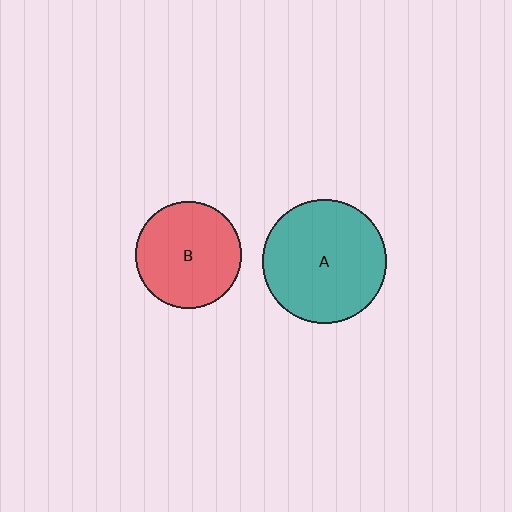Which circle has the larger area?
Circle A (teal).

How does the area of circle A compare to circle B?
Approximately 1.4 times.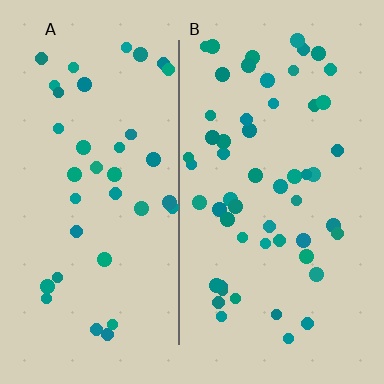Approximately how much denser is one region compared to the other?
Approximately 1.4× — region B over region A.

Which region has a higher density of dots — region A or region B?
B (the right).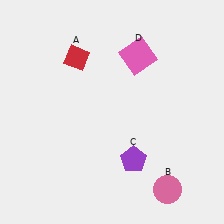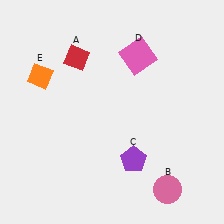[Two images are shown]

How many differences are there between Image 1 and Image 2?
There is 1 difference between the two images.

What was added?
An orange diamond (E) was added in Image 2.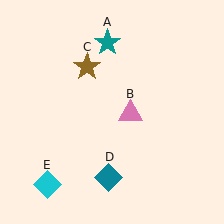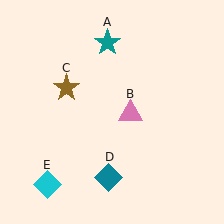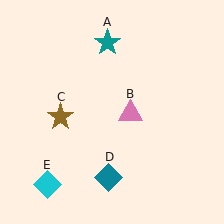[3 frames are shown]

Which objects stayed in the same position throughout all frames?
Teal star (object A) and pink triangle (object B) and teal diamond (object D) and cyan diamond (object E) remained stationary.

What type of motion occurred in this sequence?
The brown star (object C) rotated counterclockwise around the center of the scene.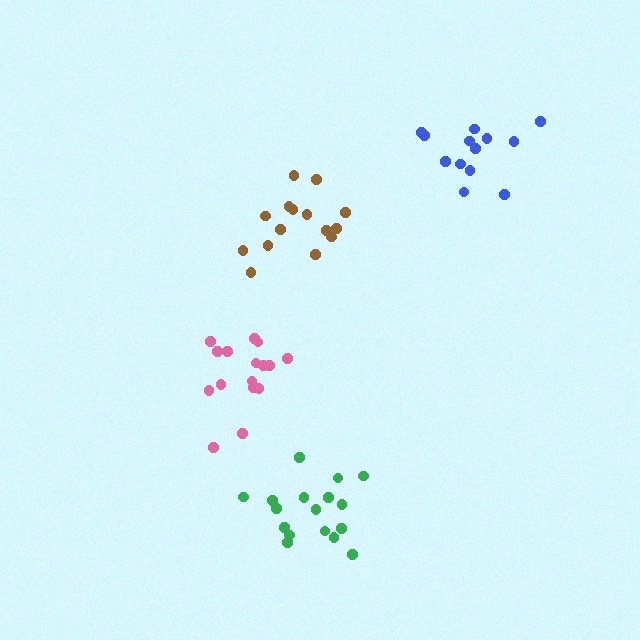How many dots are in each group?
Group 1: 16 dots, Group 2: 15 dots, Group 3: 17 dots, Group 4: 13 dots (61 total).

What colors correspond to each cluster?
The clusters are colored: pink, brown, green, blue.